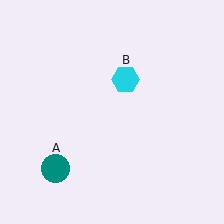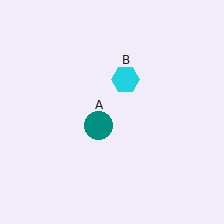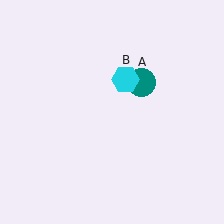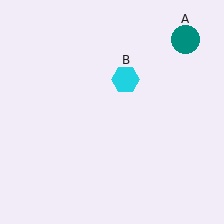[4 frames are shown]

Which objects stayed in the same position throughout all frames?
Cyan hexagon (object B) remained stationary.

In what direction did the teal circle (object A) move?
The teal circle (object A) moved up and to the right.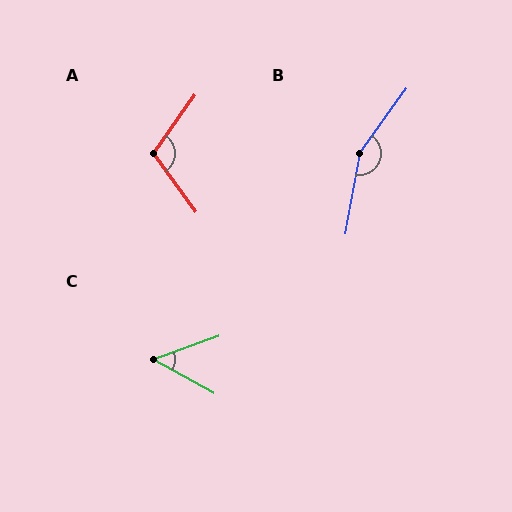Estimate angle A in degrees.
Approximately 108 degrees.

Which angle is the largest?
B, at approximately 154 degrees.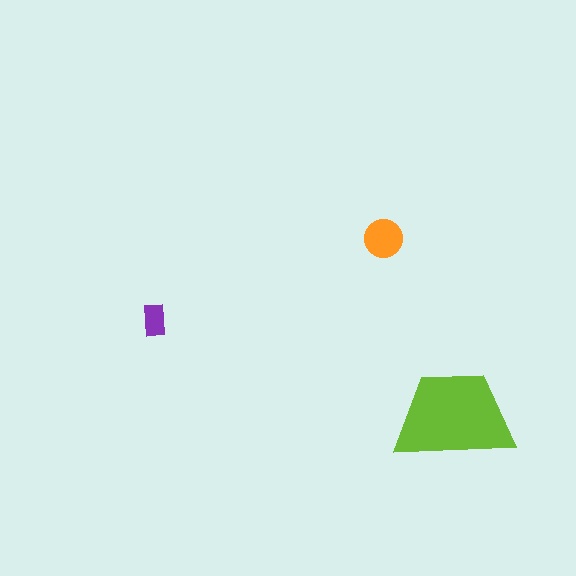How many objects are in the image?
There are 3 objects in the image.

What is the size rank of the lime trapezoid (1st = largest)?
1st.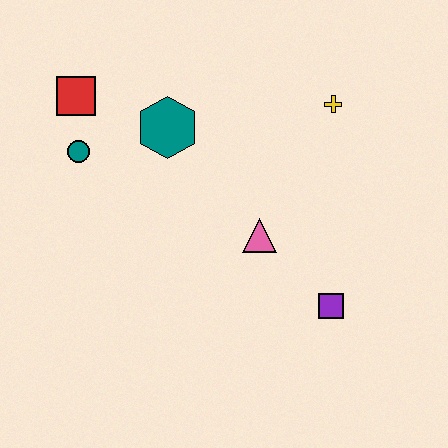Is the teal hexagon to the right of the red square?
Yes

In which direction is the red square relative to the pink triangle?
The red square is to the left of the pink triangle.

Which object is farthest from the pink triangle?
The red square is farthest from the pink triangle.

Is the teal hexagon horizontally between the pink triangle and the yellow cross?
No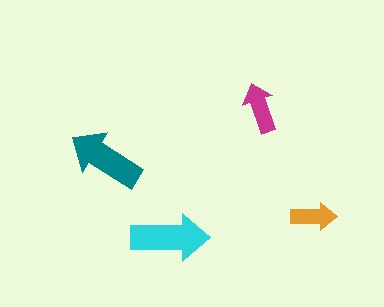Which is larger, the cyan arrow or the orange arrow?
The cyan one.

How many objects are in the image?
There are 4 objects in the image.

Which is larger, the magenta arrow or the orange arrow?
The magenta one.